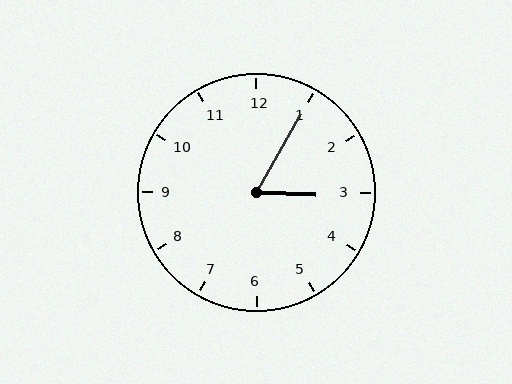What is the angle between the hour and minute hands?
Approximately 62 degrees.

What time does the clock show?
3:05.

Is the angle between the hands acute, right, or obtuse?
It is acute.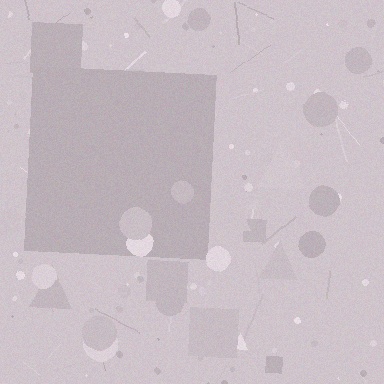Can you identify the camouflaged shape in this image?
The camouflaged shape is a square.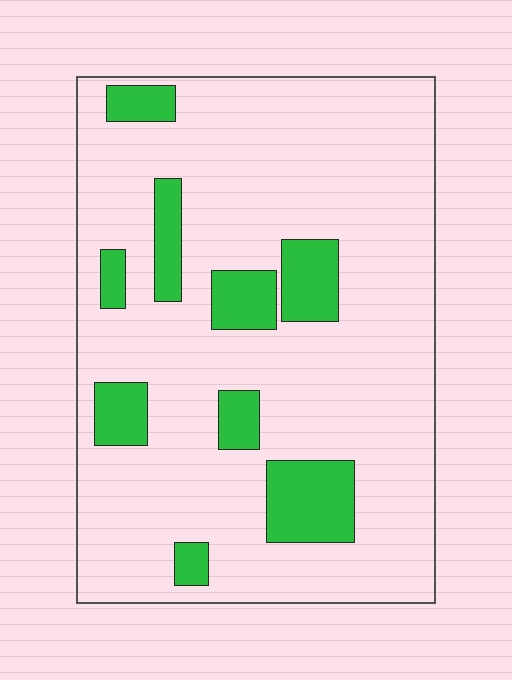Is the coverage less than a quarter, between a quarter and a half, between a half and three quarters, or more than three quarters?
Less than a quarter.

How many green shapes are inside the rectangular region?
9.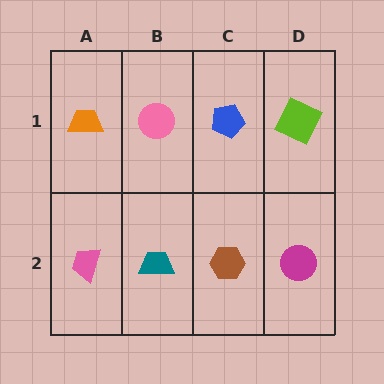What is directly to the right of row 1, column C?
A lime square.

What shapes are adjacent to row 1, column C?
A brown hexagon (row 2, column C), a pink circle (row 1, column B), a lime square (row 1, column D).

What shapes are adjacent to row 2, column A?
An orange trapezoid (row 1, column A), a teal trapezoid (row 2, column B).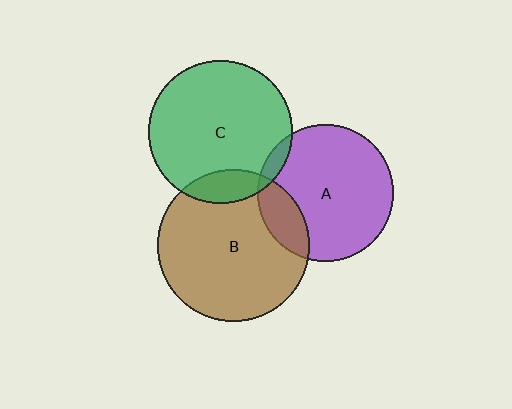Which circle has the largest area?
Circle B (brown).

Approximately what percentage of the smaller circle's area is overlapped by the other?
Approximately 15%.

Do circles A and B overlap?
Yes.